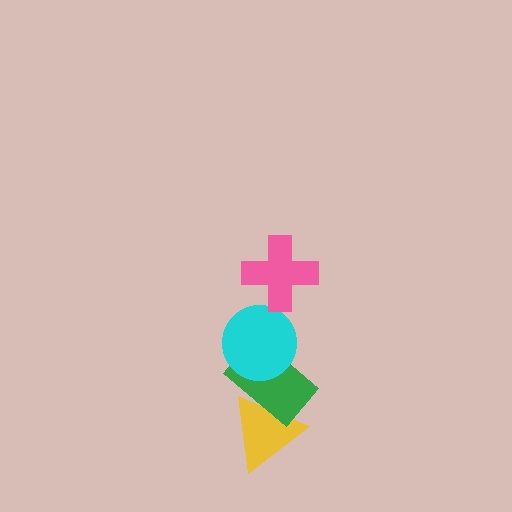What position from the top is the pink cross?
The pink cross is 1st from the top.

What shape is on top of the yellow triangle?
The green rectangle is on top of the yellow triangle.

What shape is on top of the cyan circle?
The pink cross is on top of the cyan circle.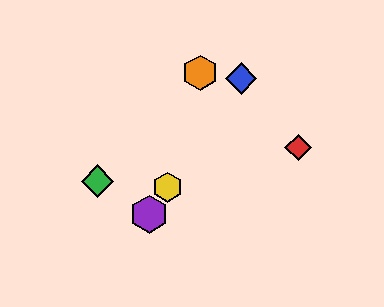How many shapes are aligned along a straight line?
3 shapes (the blue diamond, the yellow hexagon, the purple hexagon) are aligned along a straight line.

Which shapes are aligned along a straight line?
The blue diamond, the yellow hexagon, the purple hexagon are aligned along a straight line.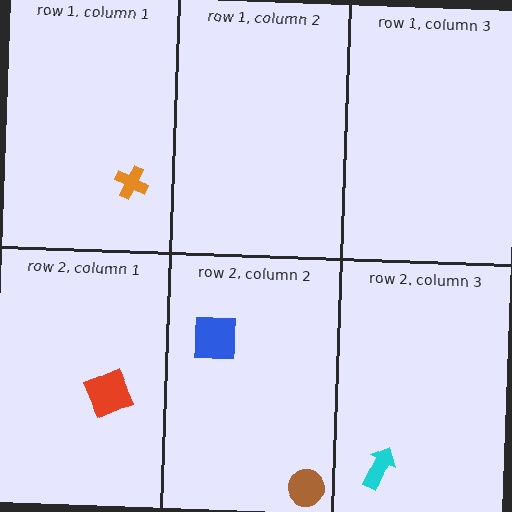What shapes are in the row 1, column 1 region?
The orange cross.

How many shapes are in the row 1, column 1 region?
1.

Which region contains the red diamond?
The row 2, column 1 region.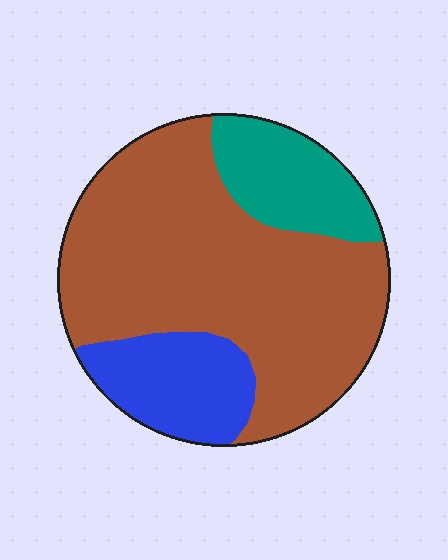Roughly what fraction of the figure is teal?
Teal takes up about one sixth (1/6) of the figure.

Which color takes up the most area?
Brown, at roughly 65%.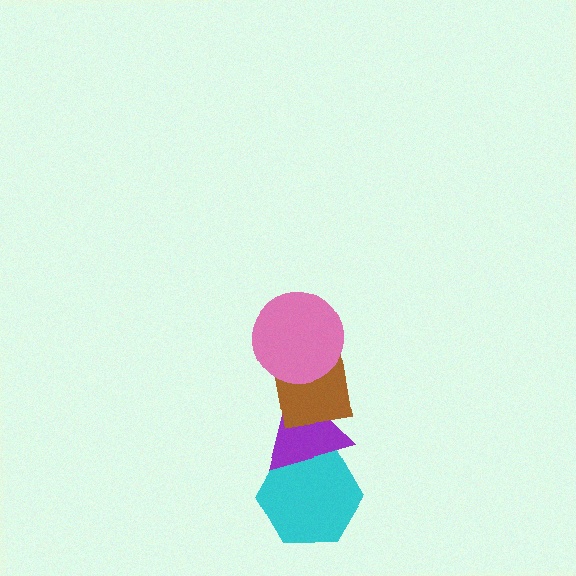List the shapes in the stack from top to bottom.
From top to bottom: the pink circle, the brown square, the purple triangle, the cyan hexagon.